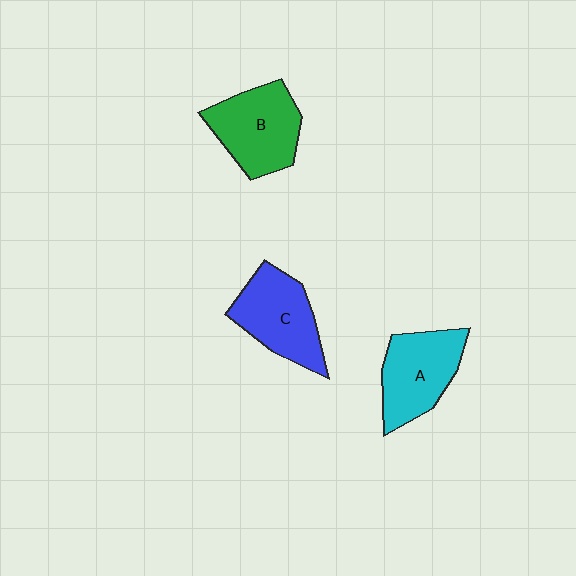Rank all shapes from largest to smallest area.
From largest to smallest: B (green), C (blue), A (cyan).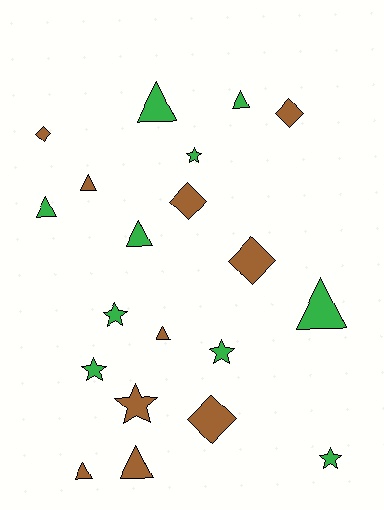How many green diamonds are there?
There are no green diamonds.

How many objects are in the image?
There are 20 objects.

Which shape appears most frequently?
Triangle, with 9 objects.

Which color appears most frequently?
Brown, with 10 objects.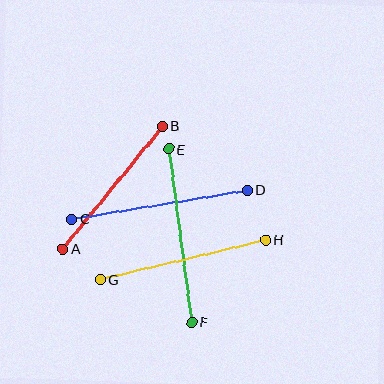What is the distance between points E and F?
The distance is approximately 175 pixels.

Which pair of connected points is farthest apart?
Points C and D are farthest apart.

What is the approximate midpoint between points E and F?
The midpoint is at approximately (180, 236) pixels.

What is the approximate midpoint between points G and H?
The midpoint is at approximately (183, 260) pixels.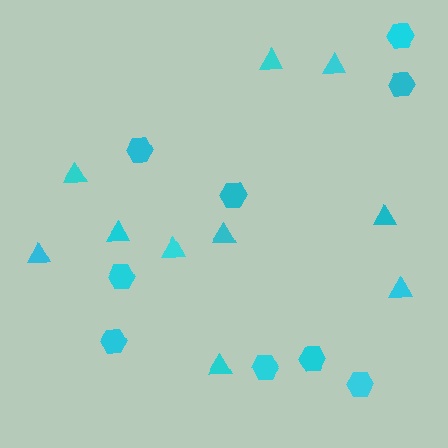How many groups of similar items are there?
There are 2 groups: one group of triangles (10) and one group of hexagons (9).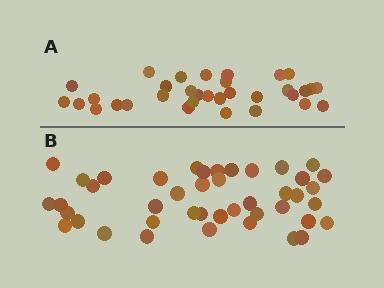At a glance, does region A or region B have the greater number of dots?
Region B (the bottom region) has more dots.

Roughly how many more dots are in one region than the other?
Region B has roughly 10 or so more dots than region A.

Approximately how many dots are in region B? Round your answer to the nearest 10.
About 40 dots. (The exact count is 43, which rounds to 40.)